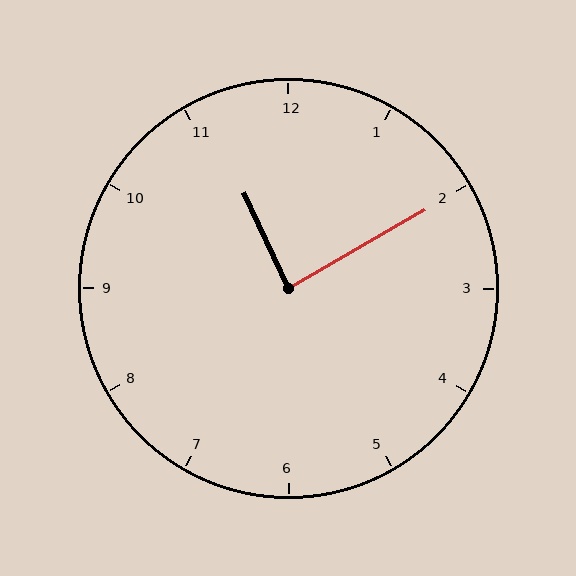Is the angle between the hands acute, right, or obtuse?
It is right.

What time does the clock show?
11:10.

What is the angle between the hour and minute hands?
Approximately 85 degrees.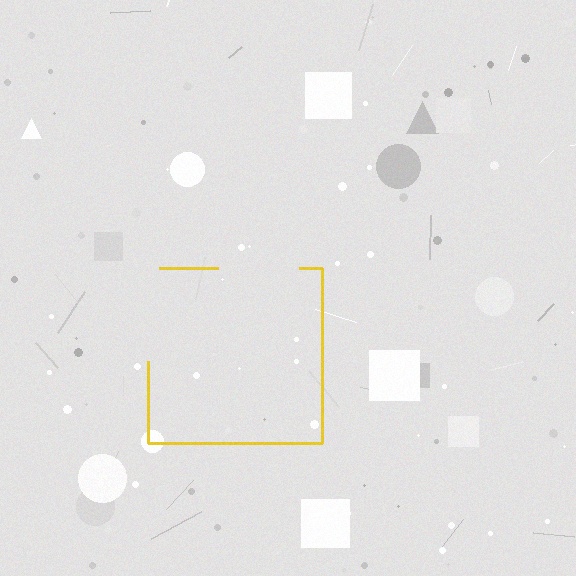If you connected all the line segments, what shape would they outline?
They would outline a square.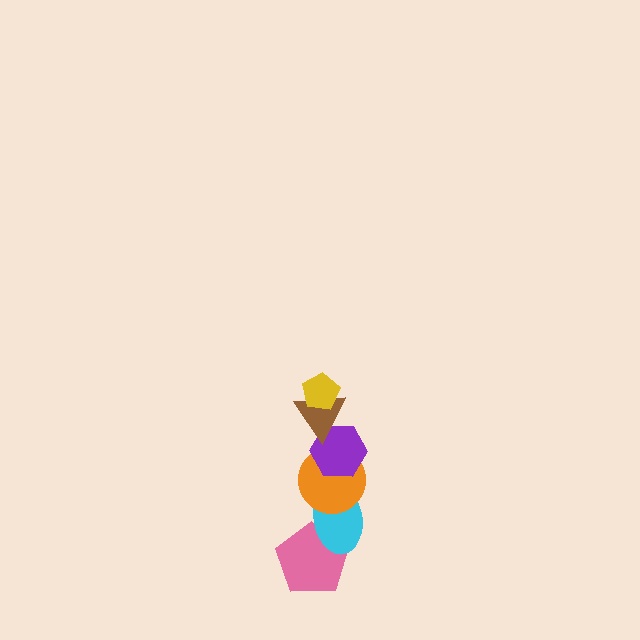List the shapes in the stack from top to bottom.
From top to bottom: the yellow pentagon, the brown triangle, the purple hexagon, the orange circle, the cyan ellipse, the pink pentagon.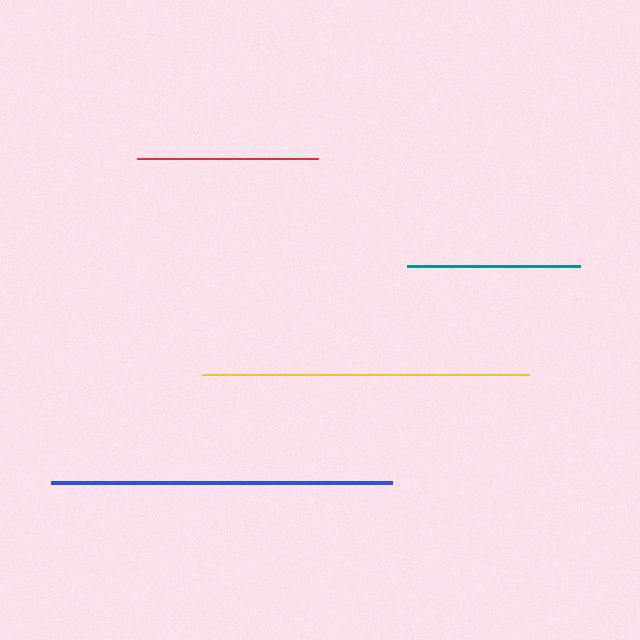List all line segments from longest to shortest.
From longest to shortest: blue, yellow, red, teal.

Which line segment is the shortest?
The teal line is the shortest at approximately 173 pixels.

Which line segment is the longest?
The blue line is the longest at approximately 341 pixels.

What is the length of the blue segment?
The blue segment is approximately 341 pixels long.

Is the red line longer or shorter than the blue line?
The blue line is longer than the red line.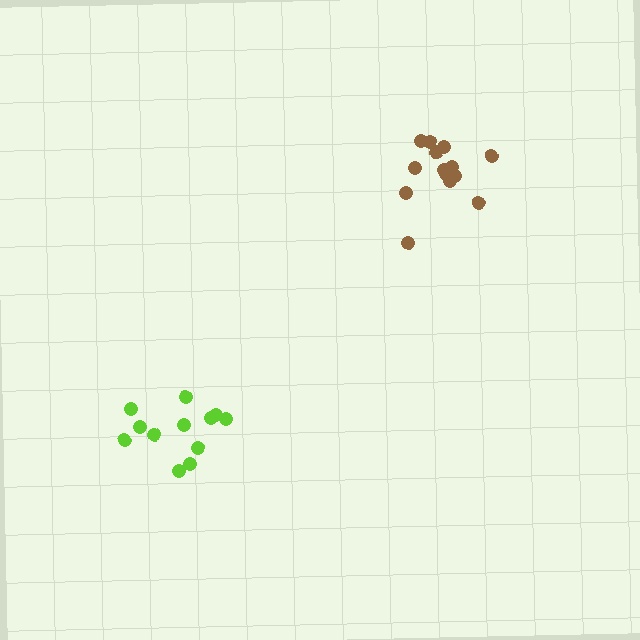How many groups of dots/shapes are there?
There are 2 groups.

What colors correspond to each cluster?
The clusters are colored: brown, lime.